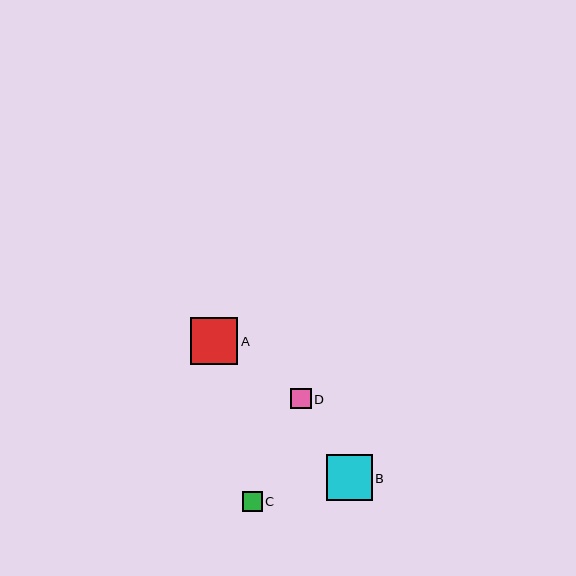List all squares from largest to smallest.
From largest to smallest: A, B, D, C.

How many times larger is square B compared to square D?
Square B is approximately 2.3 times the size of square D.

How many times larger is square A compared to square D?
Square A is approximately 2.3 times the size of square D.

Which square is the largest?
Square A is the largest with a size of approximately 47 pixels.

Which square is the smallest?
Square C is the smallest with a size of approximately 20 pixels.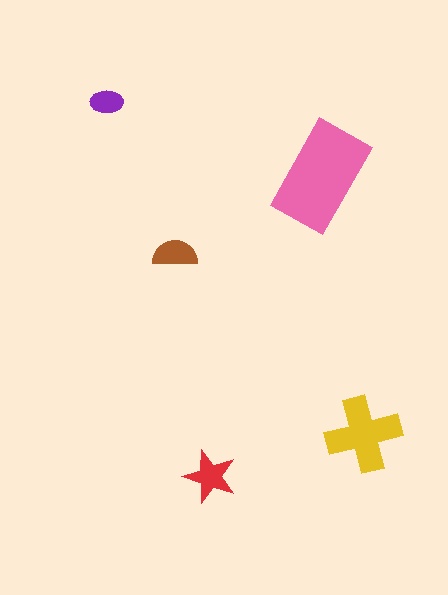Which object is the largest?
The pink rectangle.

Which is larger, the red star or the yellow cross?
The yellow cross.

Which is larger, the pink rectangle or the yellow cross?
The pink rectangle.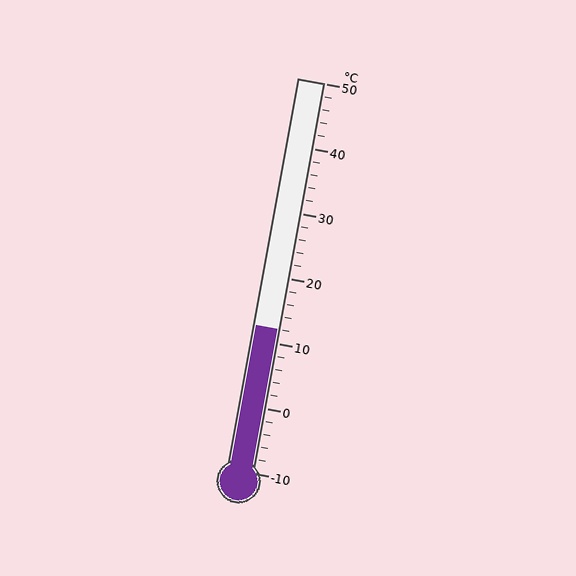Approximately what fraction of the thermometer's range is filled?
The thermometer is filled to approximately 35% of its range.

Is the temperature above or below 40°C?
The temperature is below 40°C.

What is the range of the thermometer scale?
The thermometer scale ranges from -10°C to 50°C.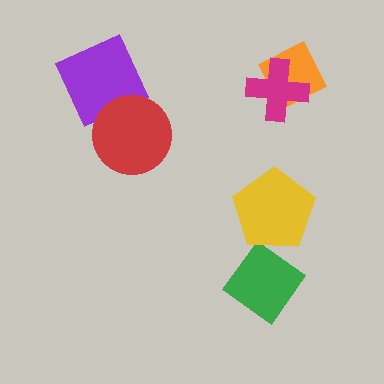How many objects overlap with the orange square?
1 object overlaps with the orange square.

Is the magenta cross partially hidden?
No, no other shape covers it.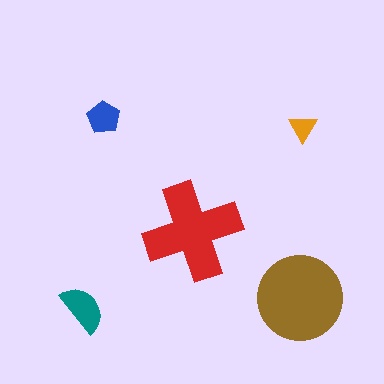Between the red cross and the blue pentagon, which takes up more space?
The red cross.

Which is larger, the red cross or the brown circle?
The brown circle.